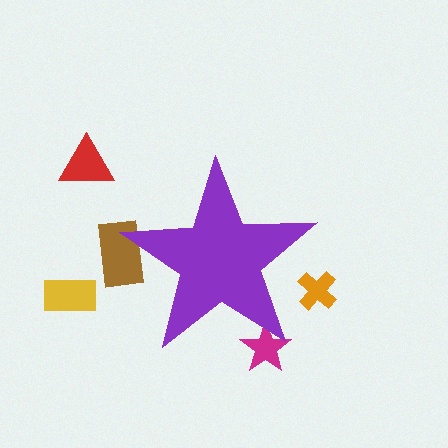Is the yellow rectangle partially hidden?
No, the yellow rectangle is fully visible.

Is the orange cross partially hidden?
Yes, the orange cross is partially hidden behind the purple star.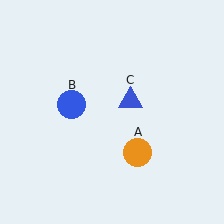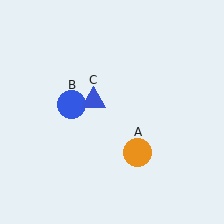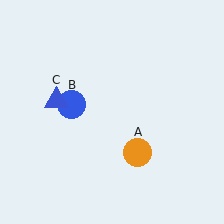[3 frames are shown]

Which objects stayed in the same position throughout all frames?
Orange circle (object A) and blue circle (object B) remained stationary.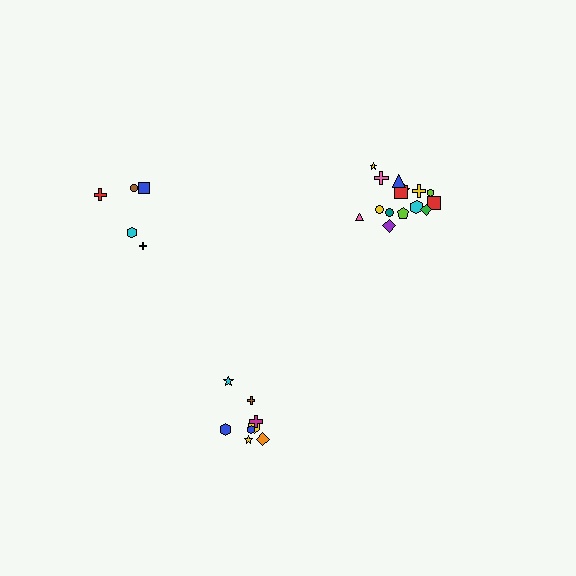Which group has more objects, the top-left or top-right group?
The top-right group.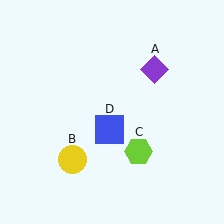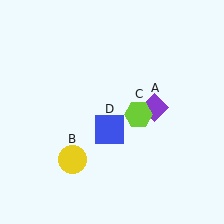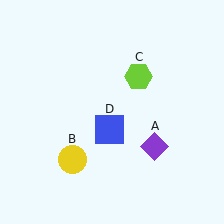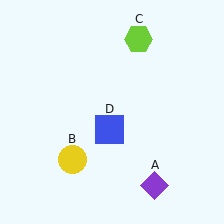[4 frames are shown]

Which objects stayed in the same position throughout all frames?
Yellow circle (object B) and blue square (object D) remained stationary.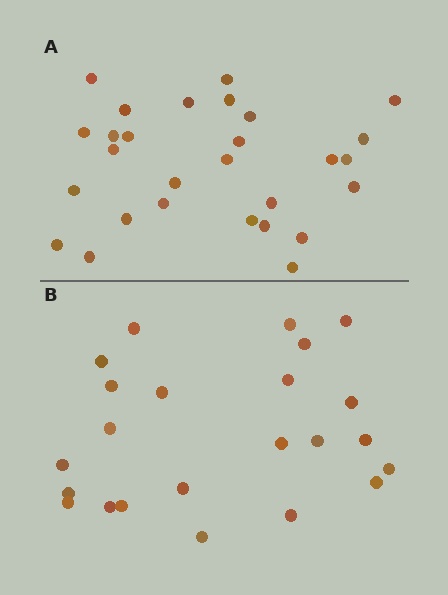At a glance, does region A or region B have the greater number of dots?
Region A (the top region) has more dots.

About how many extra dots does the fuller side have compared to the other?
Region A has about 5 more dots than region B.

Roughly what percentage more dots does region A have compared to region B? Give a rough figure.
About 20% more.